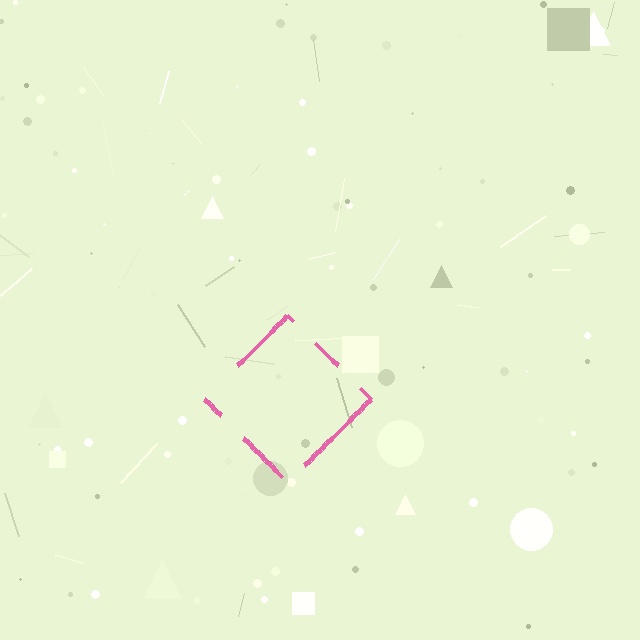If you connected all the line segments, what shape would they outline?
They would outline a diamond.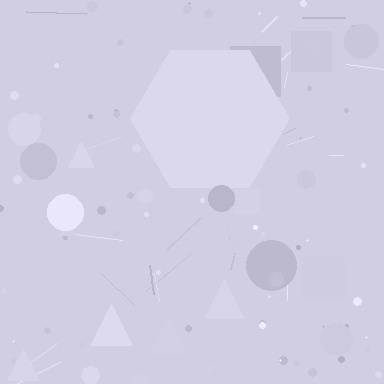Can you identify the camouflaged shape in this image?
The camouflaged shape is a hexagon.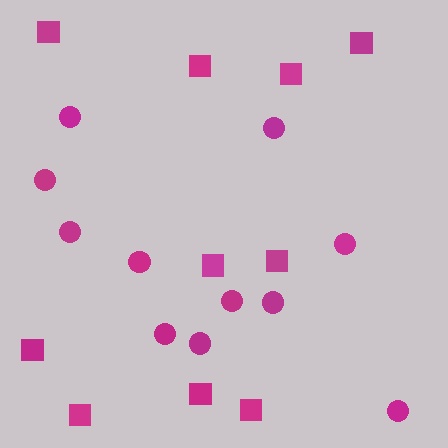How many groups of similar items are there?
There are 2 groups: one group of circles (11) and one group of squares (10).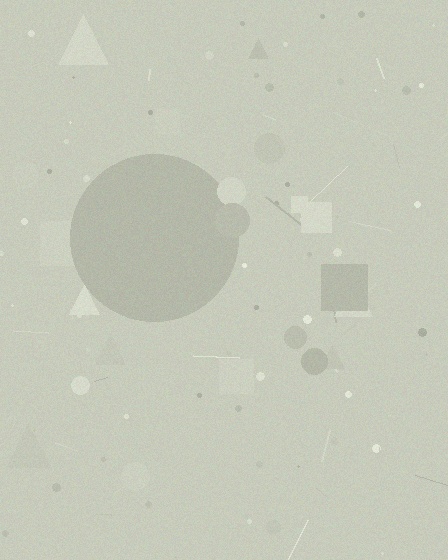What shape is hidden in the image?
A circle is hidden in the image.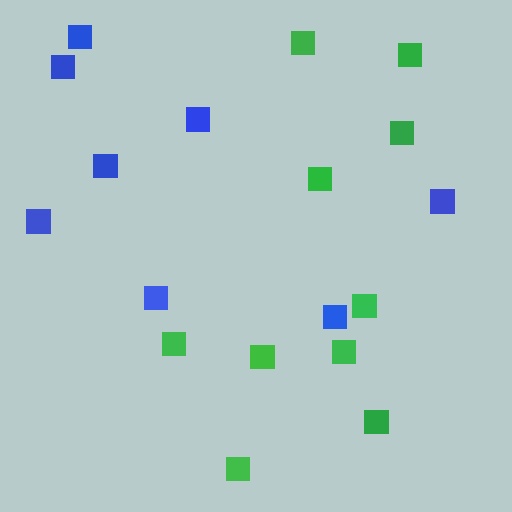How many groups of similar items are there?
There are 2 groups: one group of green squares (10) and one group of blue squares (8).